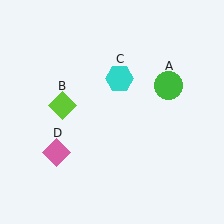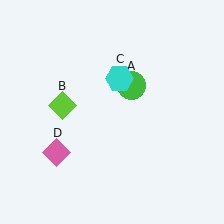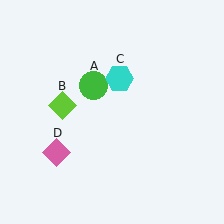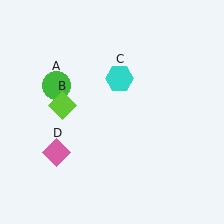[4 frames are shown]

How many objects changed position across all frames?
1 object changed position: green circle (object A).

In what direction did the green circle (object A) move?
The green circle (object A) moved left.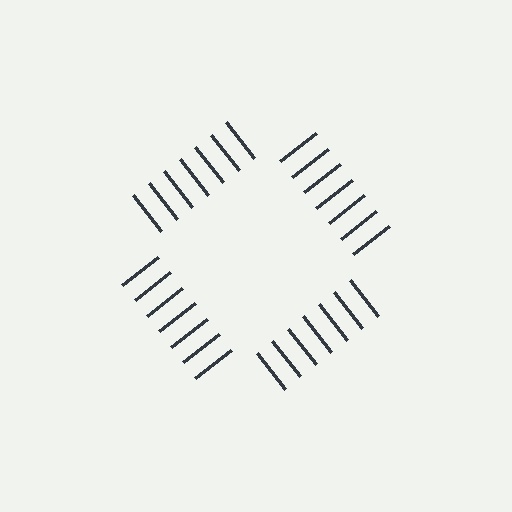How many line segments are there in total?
28 — 7 along each of the 4 edges.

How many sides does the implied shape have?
4 sides — the line-ends trace a square.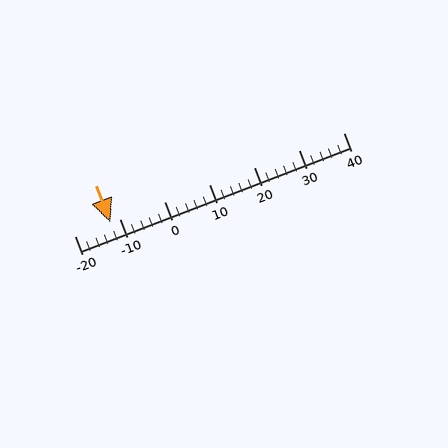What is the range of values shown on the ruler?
The ruler shows values from -20 to 40.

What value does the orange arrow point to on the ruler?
The orange arrow points to approximately -12.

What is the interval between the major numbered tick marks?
The major tick marks are spaced 10 units apart.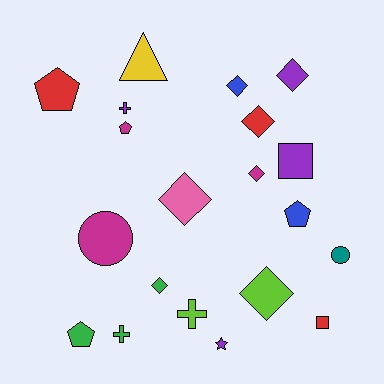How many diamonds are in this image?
There are 7 diamonds.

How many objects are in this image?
There are 20 objects.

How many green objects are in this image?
There are 3 green objects.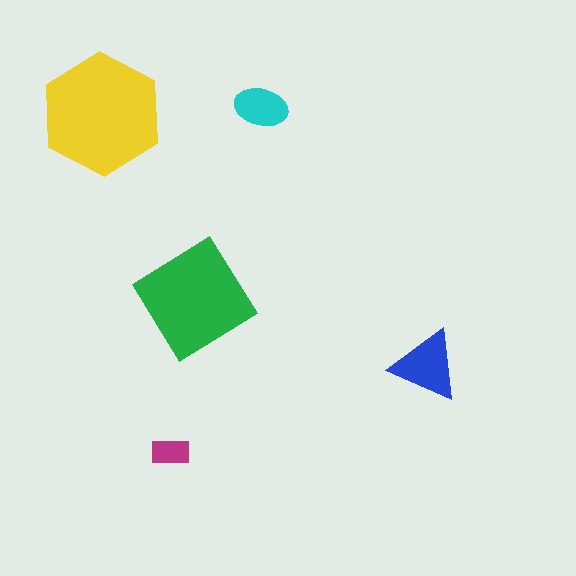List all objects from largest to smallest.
The yellow hexagon, the green diamond, the blue triangle, the cyan ellipse, the magenta rectangle.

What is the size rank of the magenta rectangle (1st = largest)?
5th.